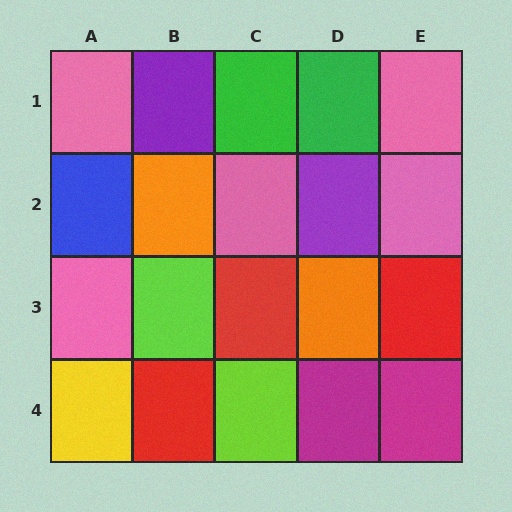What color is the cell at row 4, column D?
Magenta.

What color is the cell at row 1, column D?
Green.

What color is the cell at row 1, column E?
Pink.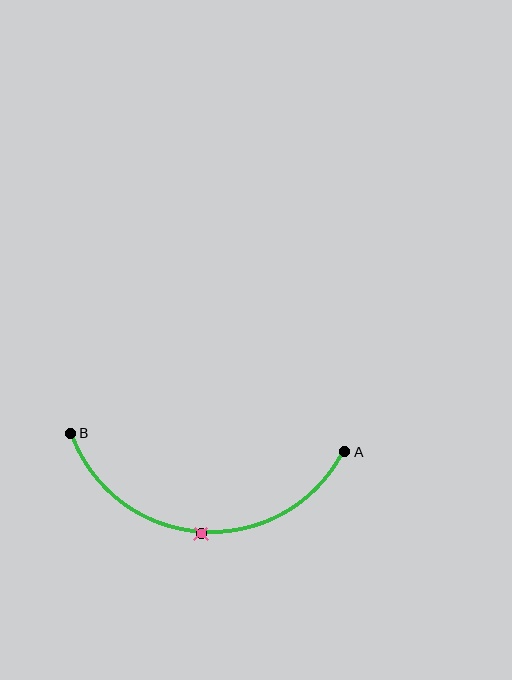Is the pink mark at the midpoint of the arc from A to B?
Yes. The pink mark lies on the arc at equal arc-length from both A and B — it is the arc midpoint.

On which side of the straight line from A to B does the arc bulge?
The arc bulges below the straight line connecting A and B.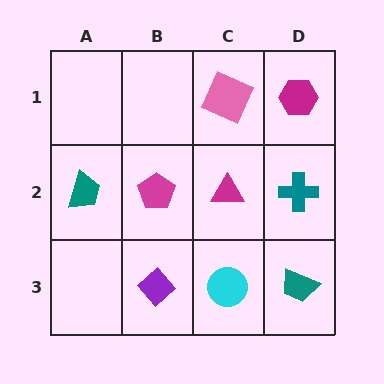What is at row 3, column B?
A purple diamond.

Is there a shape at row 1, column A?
No, that cell is empty.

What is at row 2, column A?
A teal trapezoid.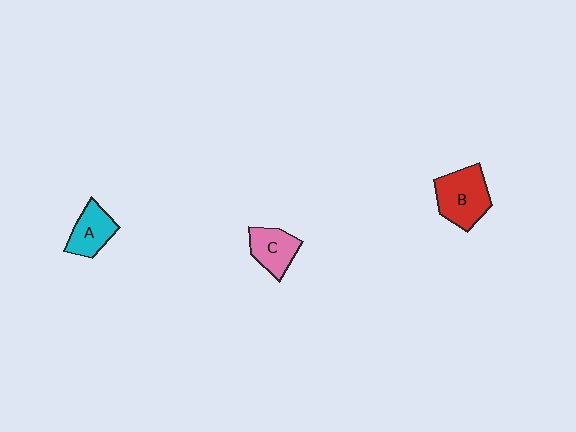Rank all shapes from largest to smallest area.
From largest to smallest: B (red), C (pink), A (cyan).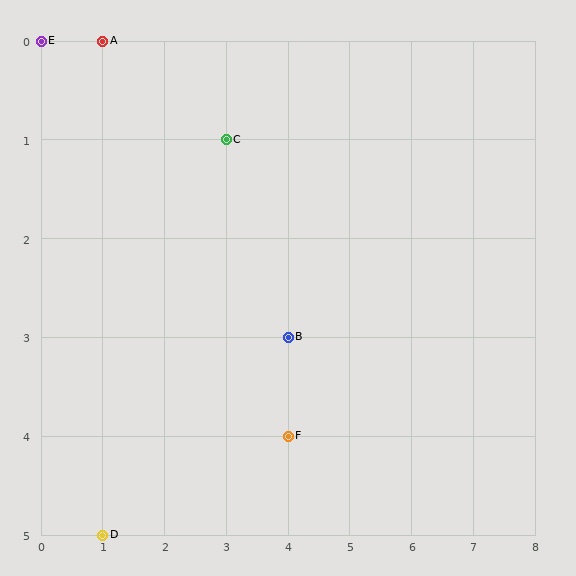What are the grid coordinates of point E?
Point E is at grid coordinates (0, 0).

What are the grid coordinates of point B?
Point B is at grid coordinates (4, 3).